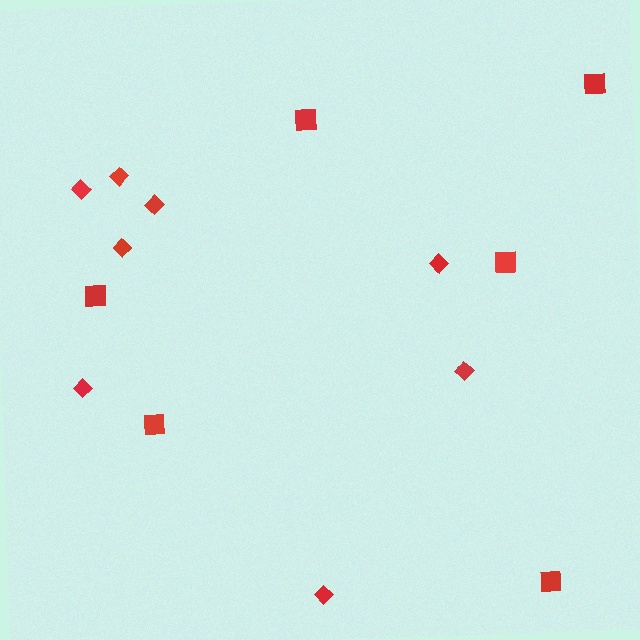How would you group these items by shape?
There are 2 groups: one group of squares (6) and one group of diamonds (8).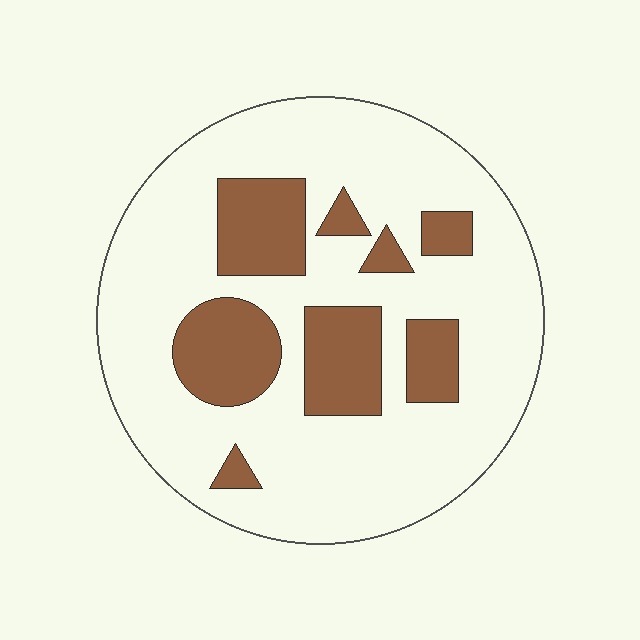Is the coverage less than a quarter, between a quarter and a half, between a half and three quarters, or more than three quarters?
Less than a quarter.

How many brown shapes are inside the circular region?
8.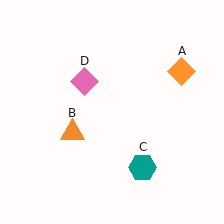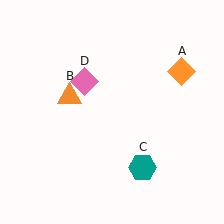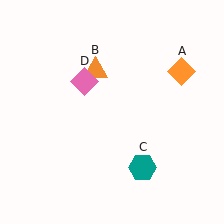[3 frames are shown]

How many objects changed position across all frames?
1 object changed position: orange triangle (object B).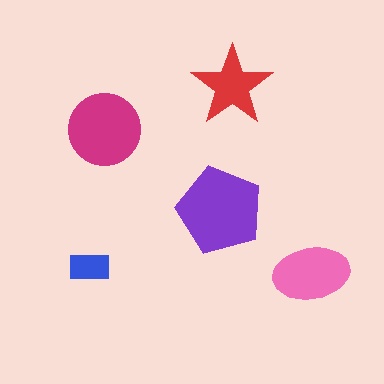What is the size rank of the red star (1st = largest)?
4th.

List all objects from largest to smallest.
The purple pentagon, the magenta circle, the pink ellipse, the red star, the blue rectangle.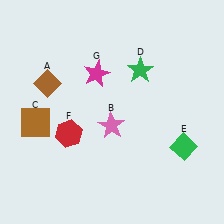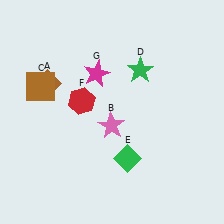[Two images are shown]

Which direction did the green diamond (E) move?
The green diamond (E) moved left.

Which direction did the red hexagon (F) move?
The red hexagon (F) moved up.